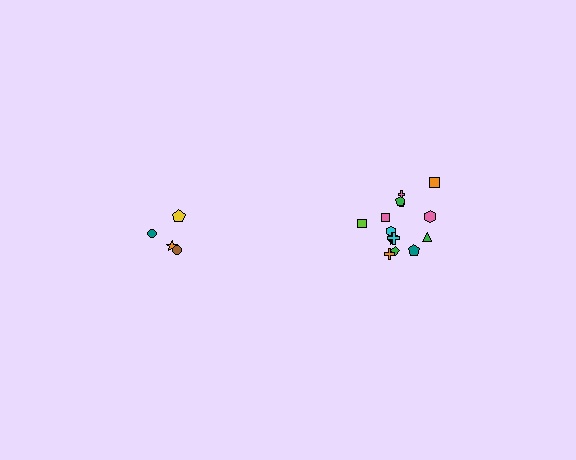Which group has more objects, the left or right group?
The right group.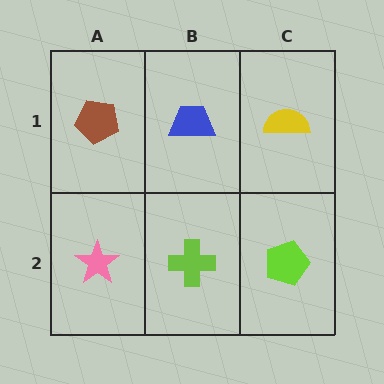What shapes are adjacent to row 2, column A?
A brown pentagon (row 1, column A), a lime cross (row 2, column B).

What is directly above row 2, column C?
A yellow semicircle.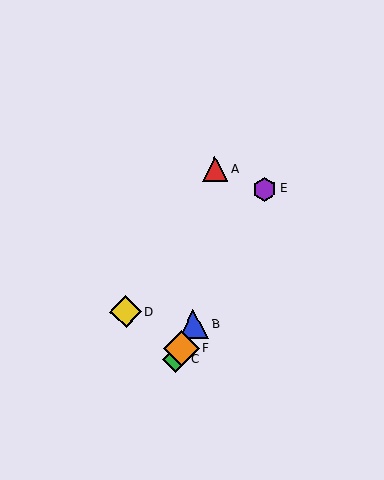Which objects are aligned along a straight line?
Objects B, C, E, F are aligned along a straight line.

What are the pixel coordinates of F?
Object F is at (181, 348).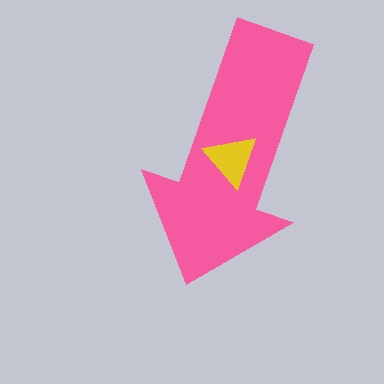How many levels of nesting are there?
2.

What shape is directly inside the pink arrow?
The yellow triangle.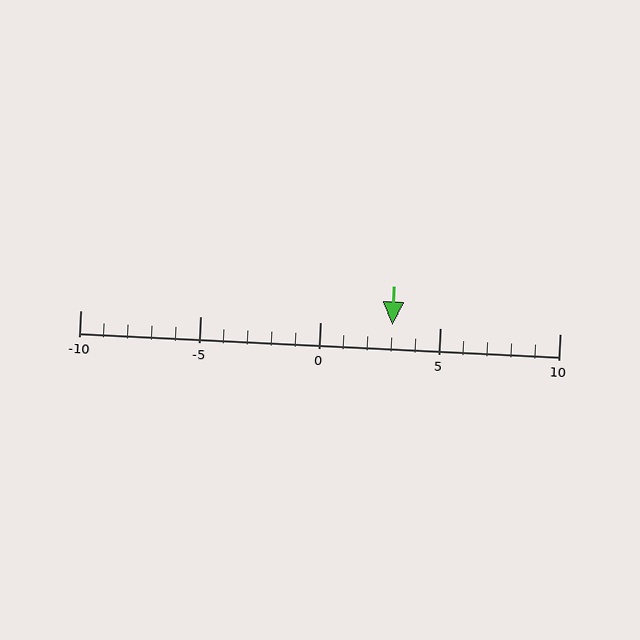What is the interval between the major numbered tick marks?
The major tick marks are spaced 5 units apart.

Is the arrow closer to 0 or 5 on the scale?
The arrow is closer to 5.